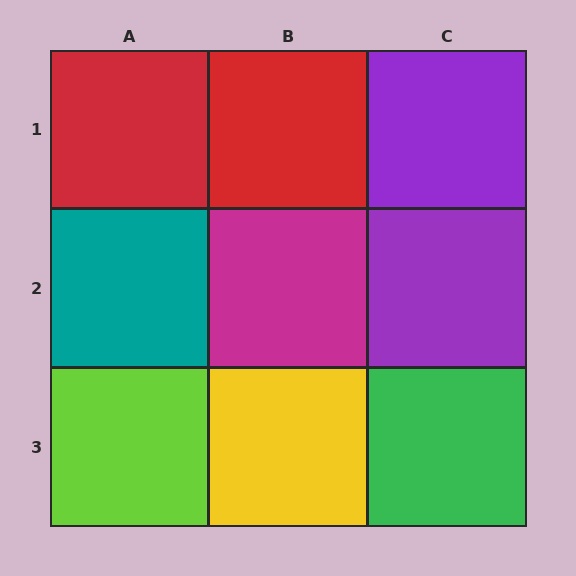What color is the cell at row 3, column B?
Yellow.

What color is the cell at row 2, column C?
Purple.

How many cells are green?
1 cell is green.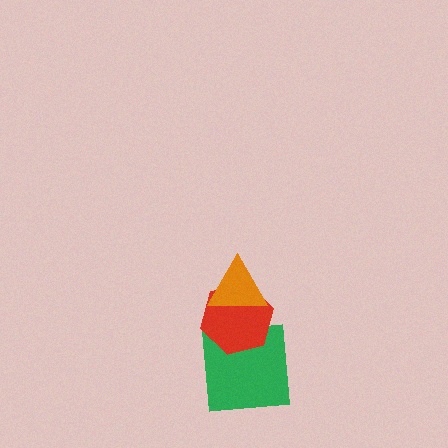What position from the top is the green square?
The green square is 3rd from the top.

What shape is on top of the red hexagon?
The orange triangle is on top of the red hexagon.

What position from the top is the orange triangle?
The orange triangle is 1st from the top.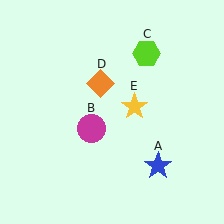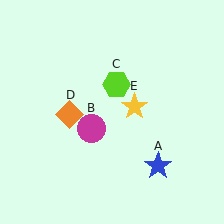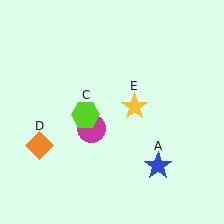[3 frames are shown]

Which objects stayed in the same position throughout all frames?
Blue star (object A) and magenta circle (object B) and yellow star (object E) remained stationary.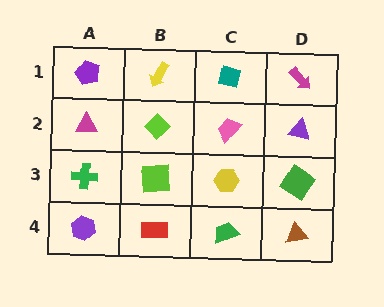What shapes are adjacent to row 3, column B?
A lime diamond (row 2, column B), a red rectangle (row 4, column B), a green cross (row 3, column A), a yellow hexagon (row 3, column C).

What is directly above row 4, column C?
A yellow hexagon.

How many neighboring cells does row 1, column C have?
3.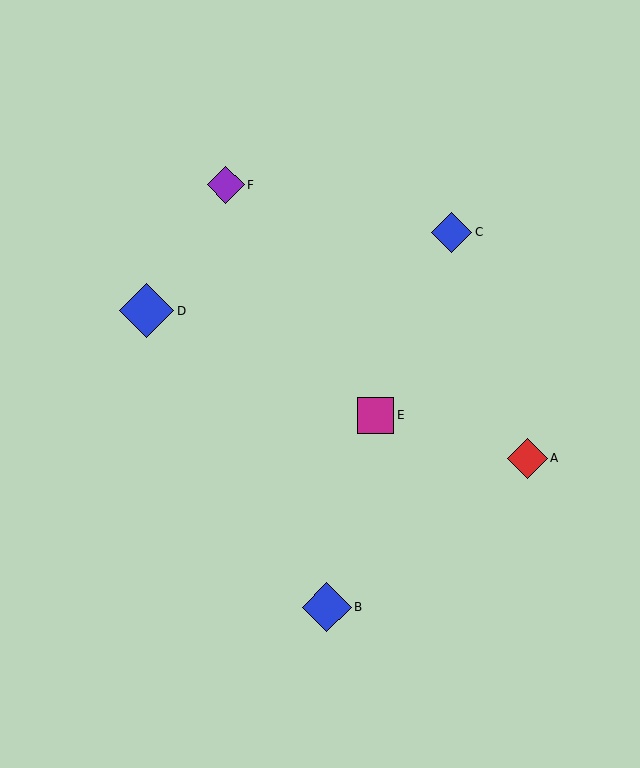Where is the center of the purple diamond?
The center of the purple diamond is at (226, 185).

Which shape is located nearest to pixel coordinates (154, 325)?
The blue diamond (labeled D) at (147, 311) is nearest to that location.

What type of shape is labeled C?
Shape C is a blue diamond.